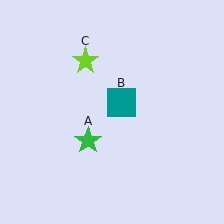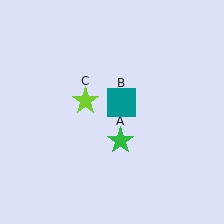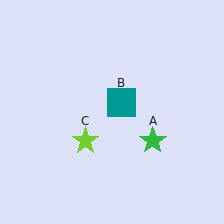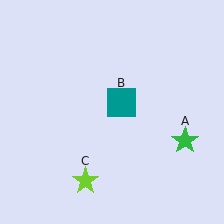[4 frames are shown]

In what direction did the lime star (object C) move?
The lime star (object C) moved down.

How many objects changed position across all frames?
2 objects changed position: green star (object A), lime star (object C).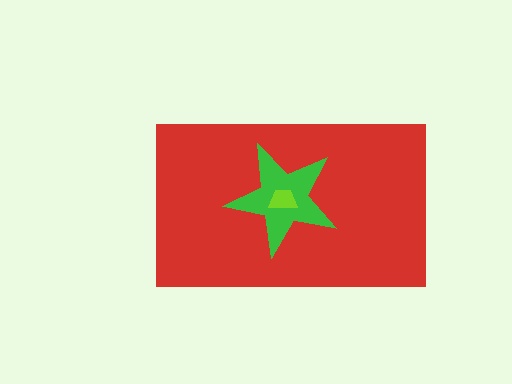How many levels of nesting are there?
3.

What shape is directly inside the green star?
The lime trapezoid.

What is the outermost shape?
The red rectangle.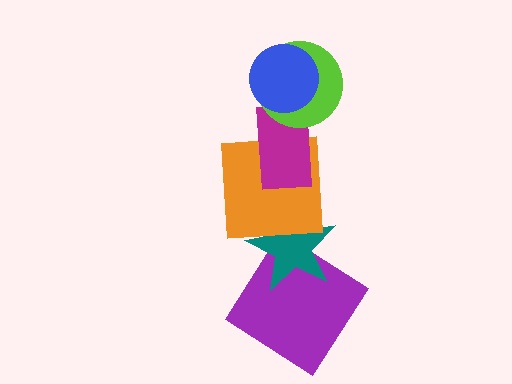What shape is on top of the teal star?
The orange square is on top of the teal star.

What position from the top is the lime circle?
The lime circle is 2nd from the top.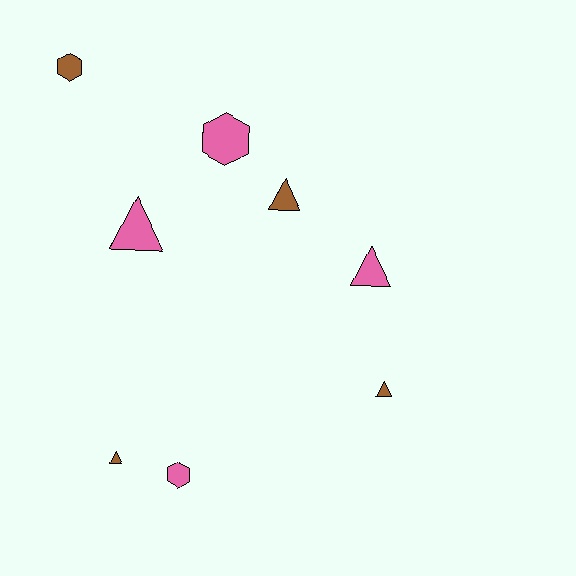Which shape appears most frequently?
Triangle, with 5 objects.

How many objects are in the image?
There are 8 objects.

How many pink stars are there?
There are no pink stars.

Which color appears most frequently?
Brown, with 4 objects.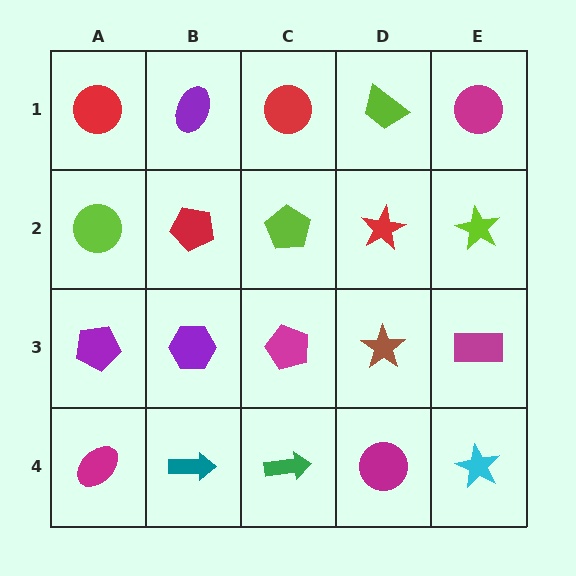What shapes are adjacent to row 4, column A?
A purple pentagon (row 3, column A), a teal arrow (row 4, column B).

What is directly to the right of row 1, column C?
A lime trapezoid.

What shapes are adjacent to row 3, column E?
A lime star (row 2, column E), a cyan star (row 4, column E), a brown star (row 3, column D).